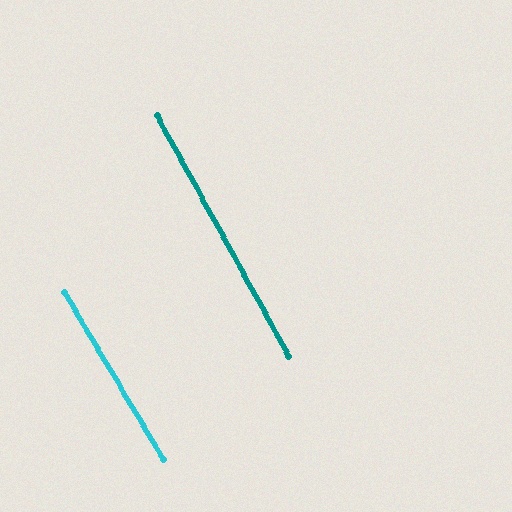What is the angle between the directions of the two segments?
Approximately 2 degrees.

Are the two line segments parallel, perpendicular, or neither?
Parallel — their directions differ by only 1.7°.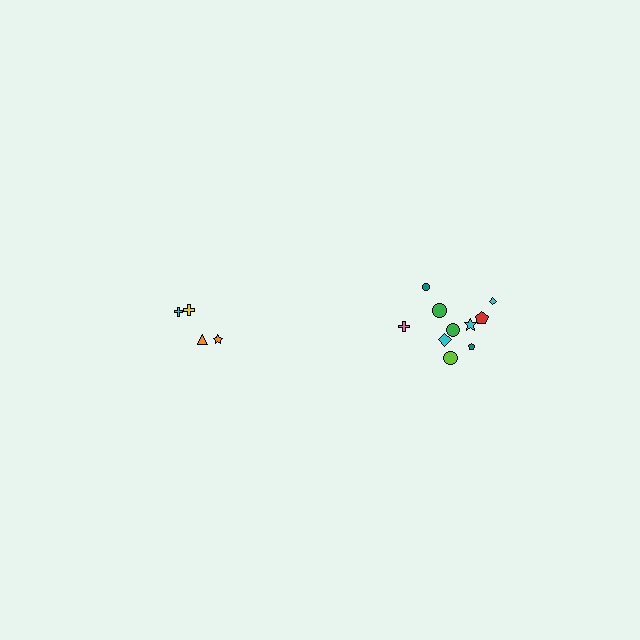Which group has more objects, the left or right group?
The right group.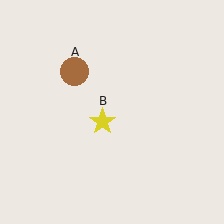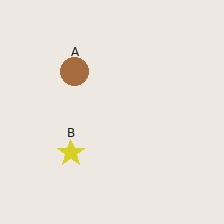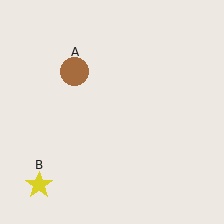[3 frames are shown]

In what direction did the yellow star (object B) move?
The yellow star (object B) moved down and to the left.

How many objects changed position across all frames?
1 object changed position: yellow star (object B).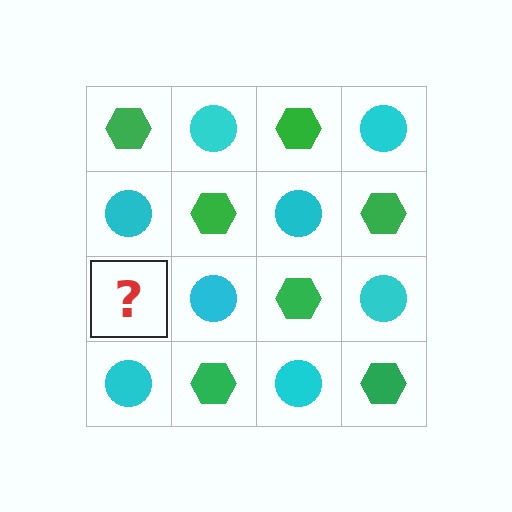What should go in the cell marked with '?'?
The missing cell should contain a green hexagon.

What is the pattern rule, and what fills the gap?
The rule is that it alternates green hexagon and cyan circle in a checkerboard pattern. The gap should be filled with a green hexagon.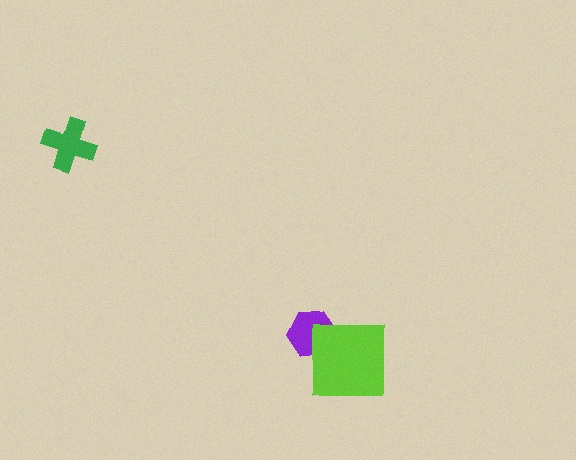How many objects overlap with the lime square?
1 object overlaps with the lime square.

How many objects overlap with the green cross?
0 objects overlap with the green cross.